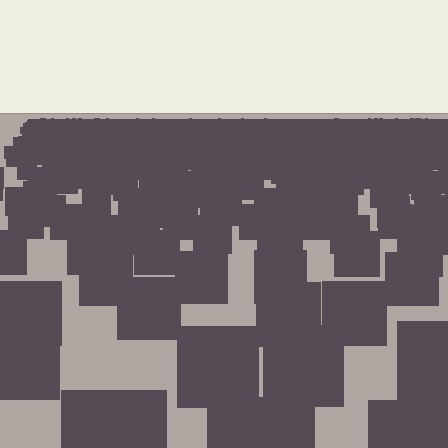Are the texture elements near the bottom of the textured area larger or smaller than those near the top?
Larger. Near the bottom, elements are closer to the viewer and appear at a bigger on-screen size.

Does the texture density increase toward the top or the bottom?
Density increases toward the top.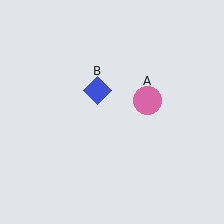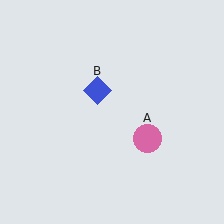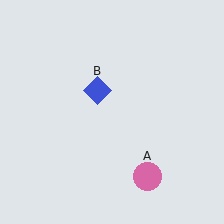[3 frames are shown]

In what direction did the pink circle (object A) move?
The pink circle (object A) moved down.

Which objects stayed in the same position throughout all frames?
Blue diamond (object B) remained stationary.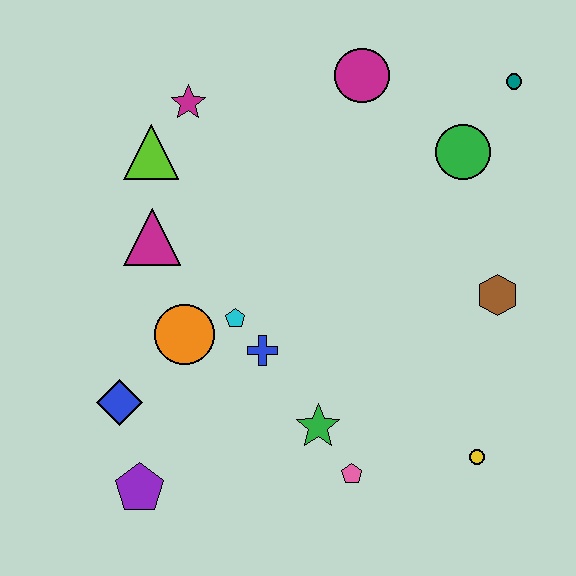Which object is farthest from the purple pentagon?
The teal circle is farthest from the purple pentagon.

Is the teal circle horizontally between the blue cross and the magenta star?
No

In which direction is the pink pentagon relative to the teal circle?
The pink pentagon is below the teal circle.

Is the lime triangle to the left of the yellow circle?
Yes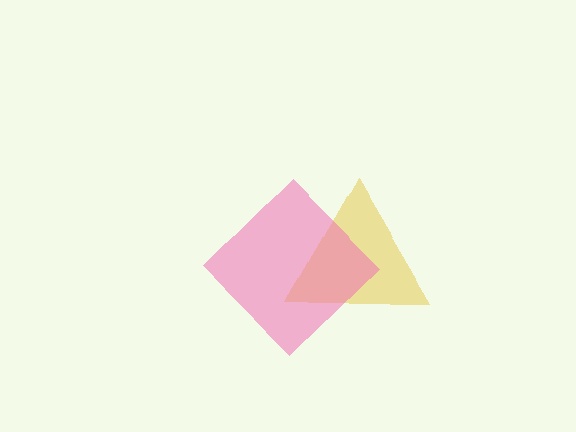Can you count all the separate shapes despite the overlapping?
Yes, there are 2 separate shapes.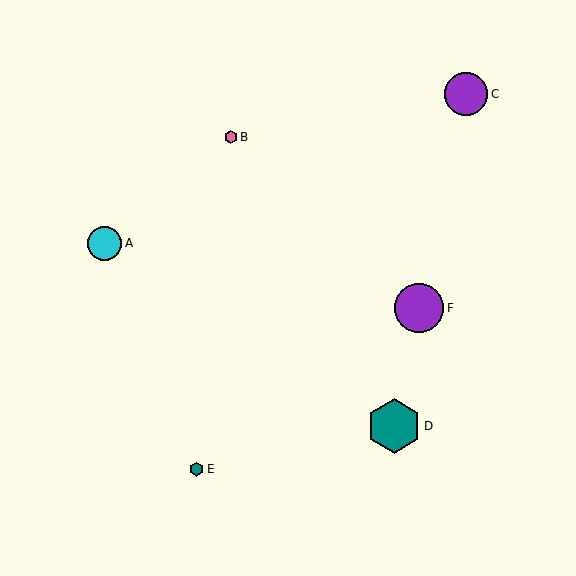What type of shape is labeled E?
Shape E is a teal hexagon.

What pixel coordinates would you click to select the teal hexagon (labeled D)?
Click at (394, 426) to select the teal hexagon D.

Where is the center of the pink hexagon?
The center of the pink hexagon is at (231, 137).